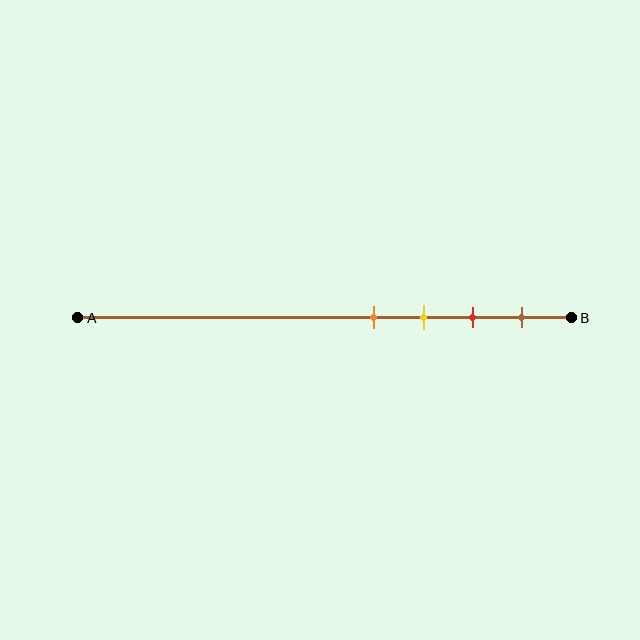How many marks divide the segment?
There are 4 marks dividing the segment.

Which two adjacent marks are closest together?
The orange and yellow marks are the closest adjacent pair.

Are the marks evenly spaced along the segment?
Yes, the marks are approximately evenly spaced.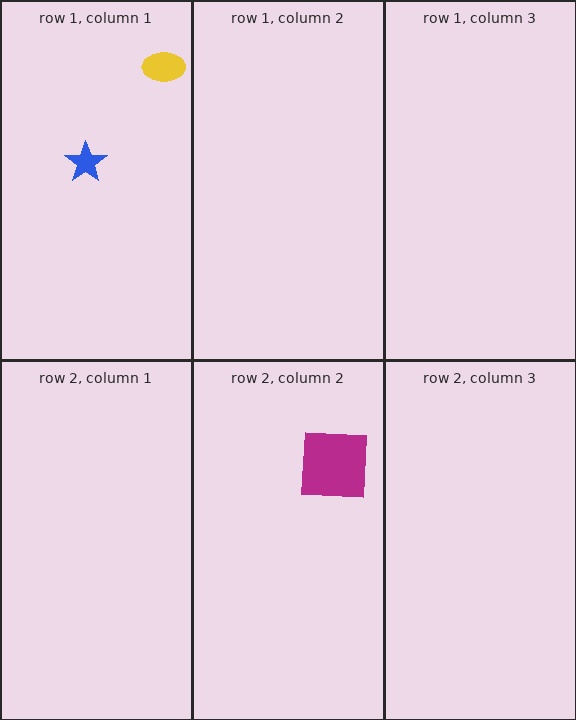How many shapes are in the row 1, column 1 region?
2.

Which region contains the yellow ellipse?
The row 1, column 1 region.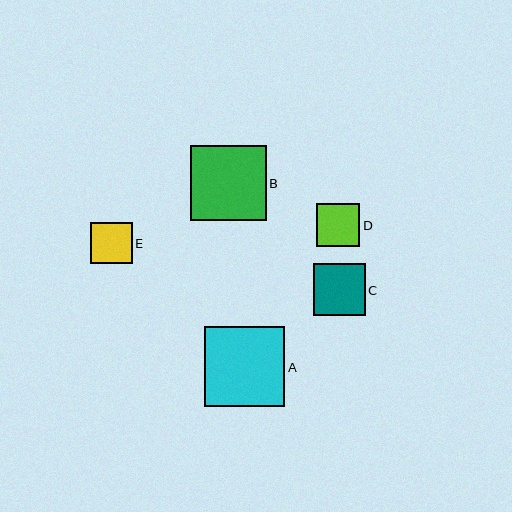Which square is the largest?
Square A is the largest with a size of approximately 80 pixels.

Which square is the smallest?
Square E is the smallest with a size of approximately 41 pixels.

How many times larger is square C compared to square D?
Square C is approximately 1.2 times the size of square D.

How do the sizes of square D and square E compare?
Square D and square E are approximately the same size.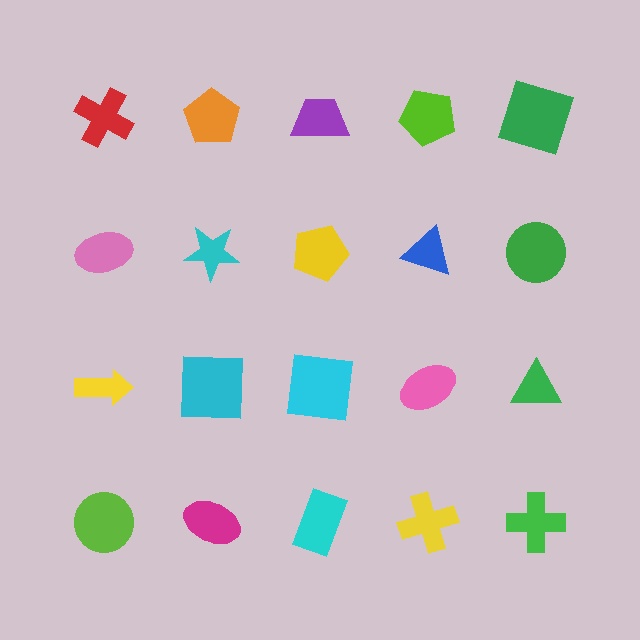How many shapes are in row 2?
5 shapes.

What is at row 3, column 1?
A yellow arrow.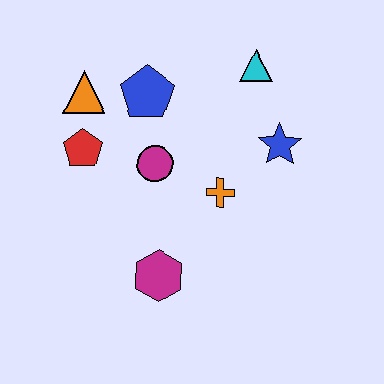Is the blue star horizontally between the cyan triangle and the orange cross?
No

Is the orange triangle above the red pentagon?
Yes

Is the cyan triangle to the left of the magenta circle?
No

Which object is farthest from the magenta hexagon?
The cyan triangle is farthest from the magenta hexagon.